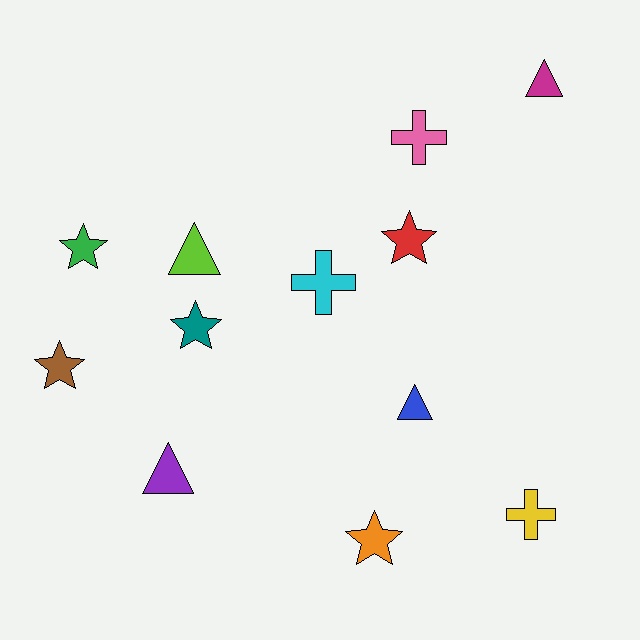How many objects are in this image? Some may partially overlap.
There are 12 objects.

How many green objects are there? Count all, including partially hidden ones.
There is 1 green object.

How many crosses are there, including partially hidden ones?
There are 3 crosses.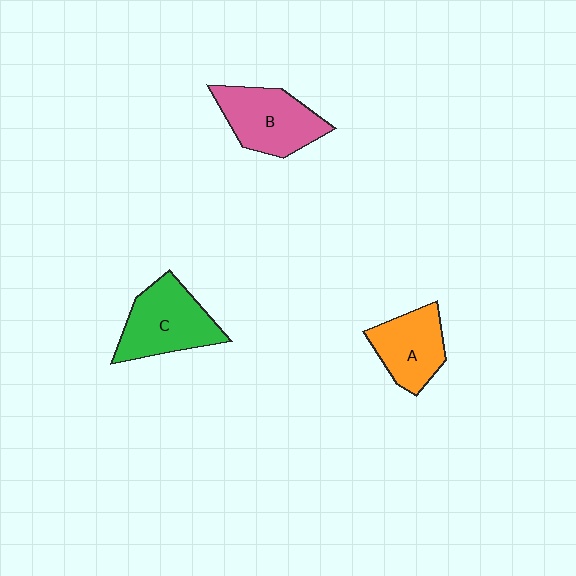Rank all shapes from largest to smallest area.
From largest to smallest: C (green), B (pink), A (orange).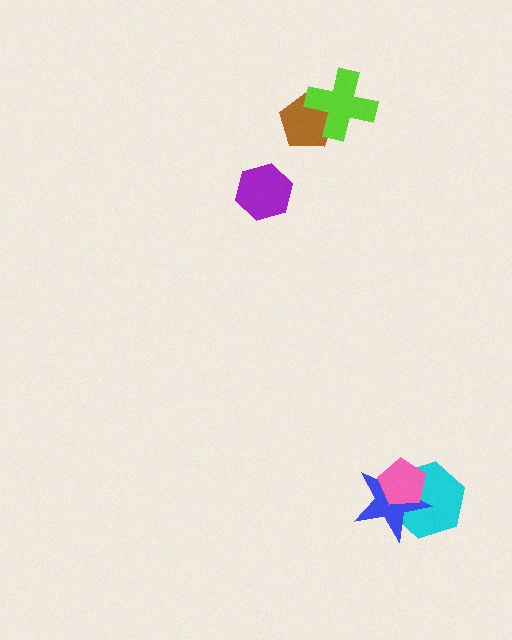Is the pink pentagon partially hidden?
No, no other shape covers it.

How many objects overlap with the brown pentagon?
1 object overlaps with the brown pentagon.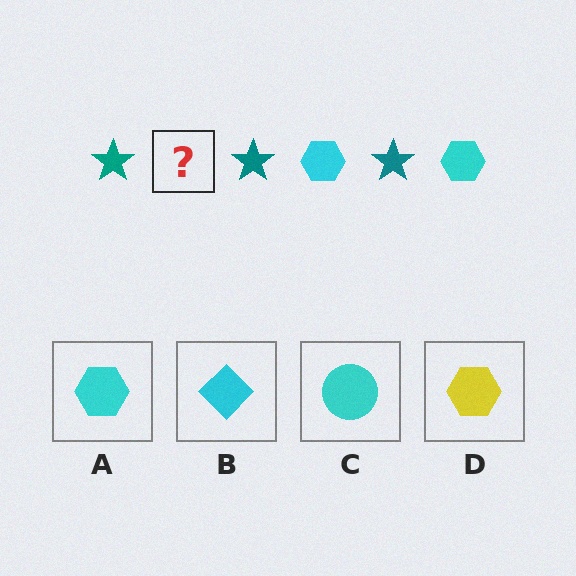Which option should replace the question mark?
Option A.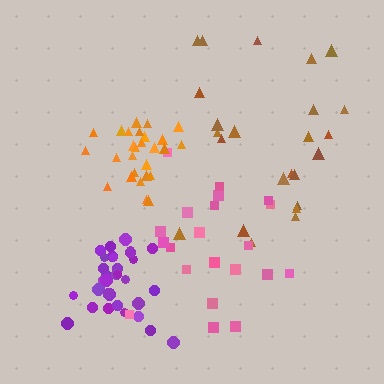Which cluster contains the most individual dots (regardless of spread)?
Purple (35).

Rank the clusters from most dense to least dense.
purple, orange, pink, brown.